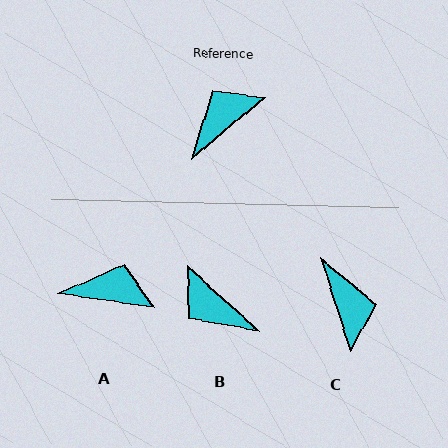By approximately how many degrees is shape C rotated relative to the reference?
Approximately 112 degrees clockwise.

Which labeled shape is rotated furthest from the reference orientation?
C, about 112 degrees away.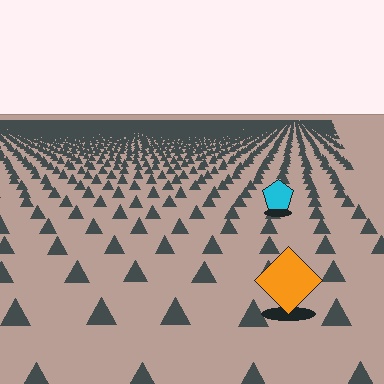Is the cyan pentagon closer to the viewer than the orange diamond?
No. The orange diamond is closer — you can tell from the texture gradient: the ground texture is coarser near it.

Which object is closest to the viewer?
The orange diamond is closest. The texture marks near it are larger and more spread out.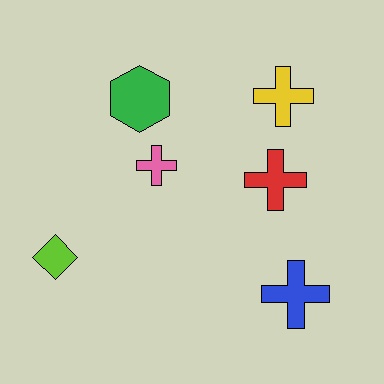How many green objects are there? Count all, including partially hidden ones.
There is 1 green object.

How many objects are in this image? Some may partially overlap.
There are 6 objects.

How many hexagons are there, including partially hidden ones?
There is 1 hexagon.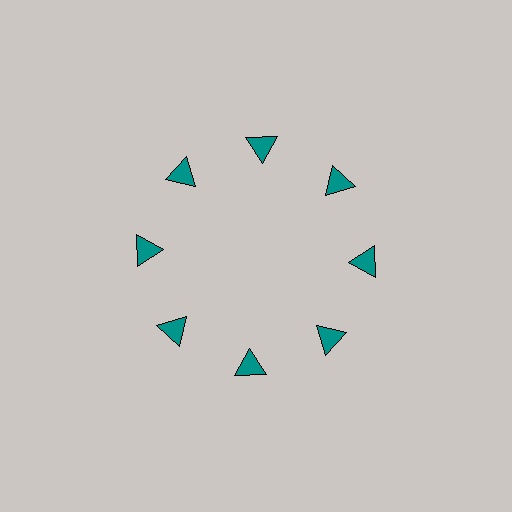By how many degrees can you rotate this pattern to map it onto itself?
The pattern maps onto itself every 45 degrees of rotation.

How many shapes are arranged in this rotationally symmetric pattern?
There are 8 shapes, arranged in 8 groups of 1.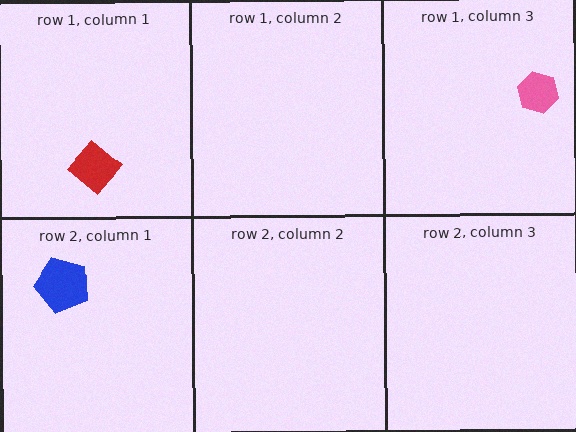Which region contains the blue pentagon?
The row 2, column 1 region.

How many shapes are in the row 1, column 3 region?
1.